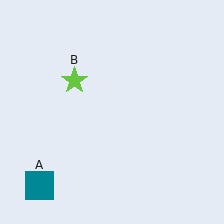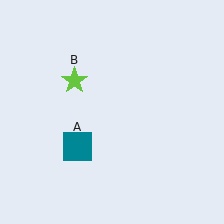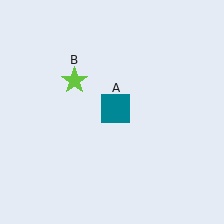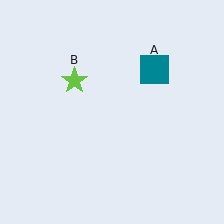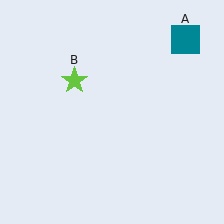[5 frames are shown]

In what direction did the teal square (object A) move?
The teal square (object A) moved up and to the right.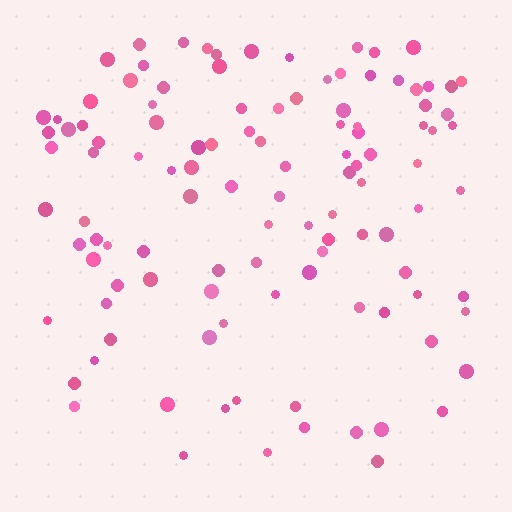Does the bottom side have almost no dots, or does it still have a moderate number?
Still a moderate number, just noticeably fewer than the top.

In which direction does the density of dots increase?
From bottom to top, with the top side densest.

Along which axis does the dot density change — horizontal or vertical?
Vertical.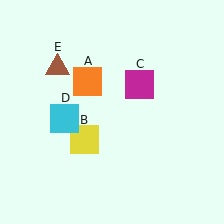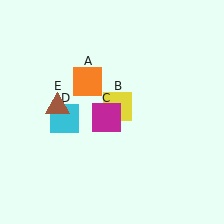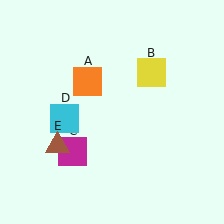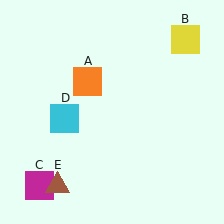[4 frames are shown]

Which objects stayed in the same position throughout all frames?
Orange square (object A) and cyan square (object D) remained stationary.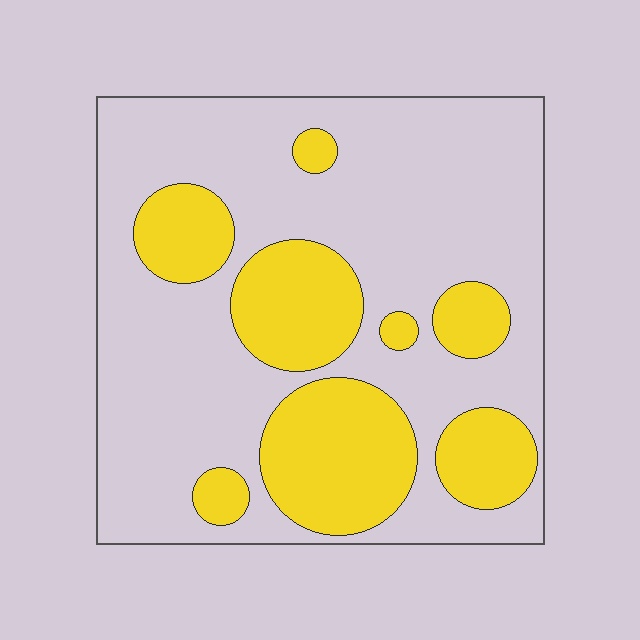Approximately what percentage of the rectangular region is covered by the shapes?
Approximately 30%.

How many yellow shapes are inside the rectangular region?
8.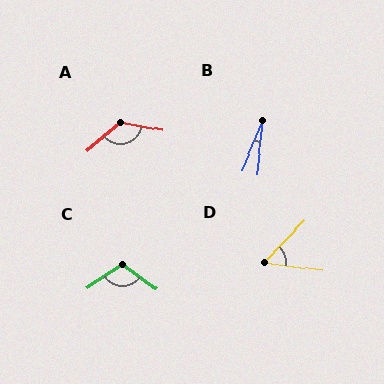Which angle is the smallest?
B, at approximately 17 degrees.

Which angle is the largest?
A, at approximately 128 degrees.